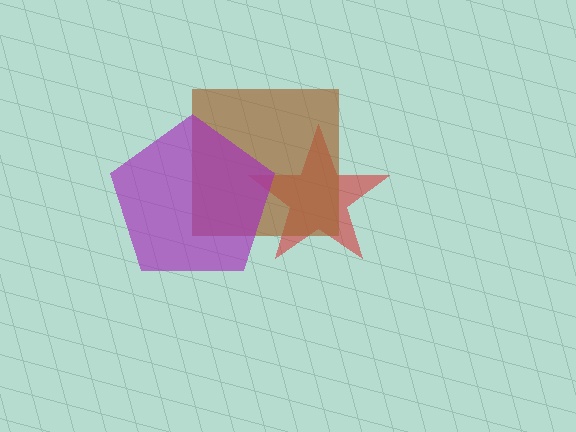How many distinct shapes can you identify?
There are 3 distinct shapes: a red star, a brown square, a purple pentagon.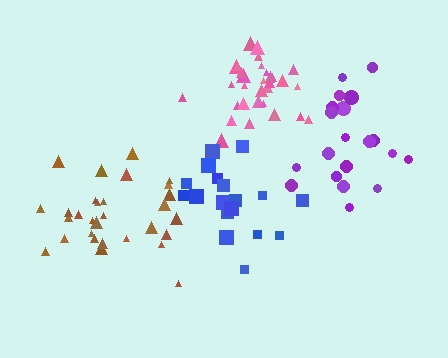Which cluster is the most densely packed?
Pink.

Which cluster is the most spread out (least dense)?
Purple.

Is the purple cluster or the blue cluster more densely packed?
Blue.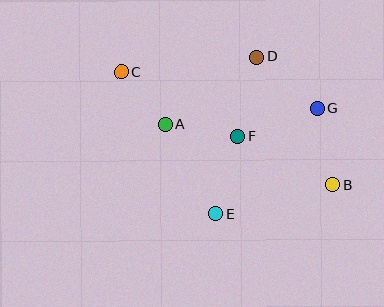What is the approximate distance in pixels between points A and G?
The distance between A and G is approximately 152 pixels.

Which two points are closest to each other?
Points A and C are closest to each other.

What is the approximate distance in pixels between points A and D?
The distance between A and D is approximately 114 pixels.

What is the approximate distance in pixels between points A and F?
The distance between A and F is approximately 73 pixels.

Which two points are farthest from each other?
Points B and C are farthest from each other.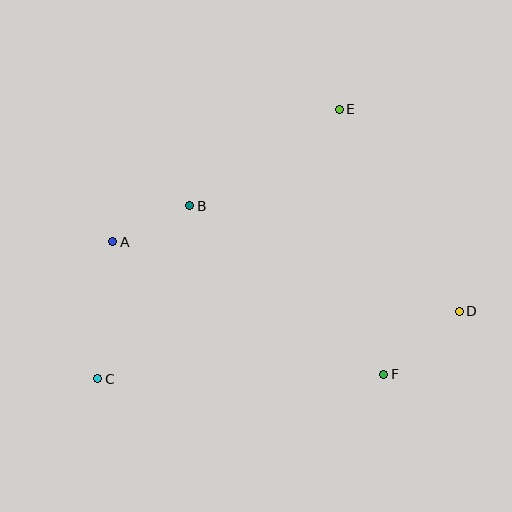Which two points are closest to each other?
Points A and B are closest to each other.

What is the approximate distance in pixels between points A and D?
The distance between A and D is approximately 354 pixels.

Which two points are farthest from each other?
Points C and D are farthest from each other.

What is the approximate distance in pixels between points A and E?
The distance between A and E is approximately 262 pixels.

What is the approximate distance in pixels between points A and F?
The distance between A and F is approximately 302 pixels.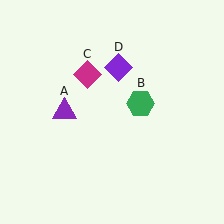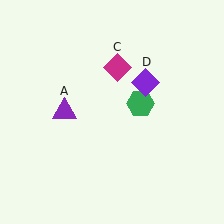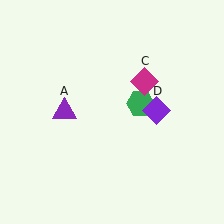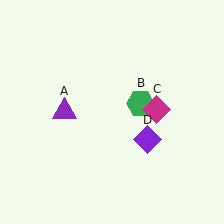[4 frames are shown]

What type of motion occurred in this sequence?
The magenta diamond (object C), purple diamond (object D) rotated clockwise around the center of the scene.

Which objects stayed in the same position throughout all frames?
Purple triangle (object A) and green hexagon (object B) remained stationary.